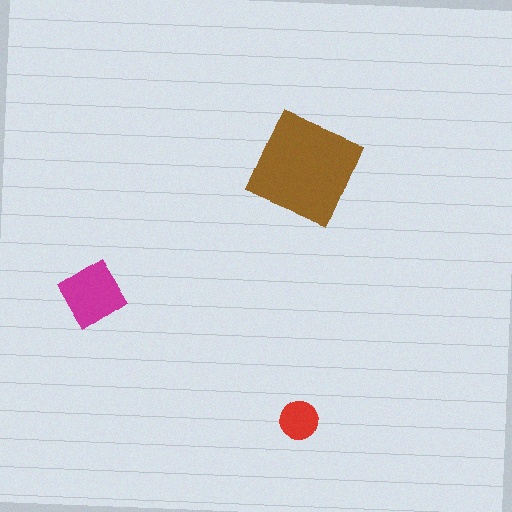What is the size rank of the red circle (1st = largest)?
3rd.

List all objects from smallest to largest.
The red circle, the magenta diamond, the brown diamond.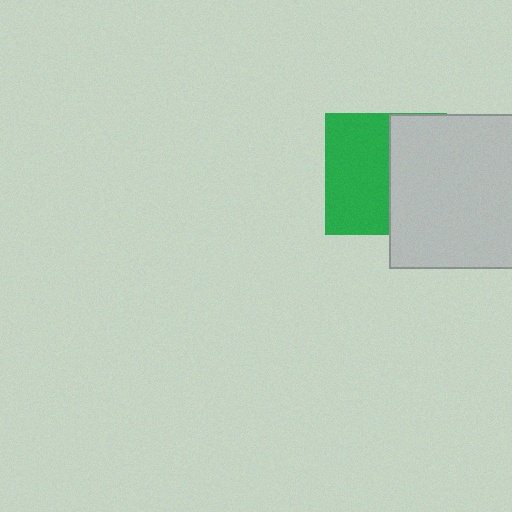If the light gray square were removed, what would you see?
You would see the complete green square.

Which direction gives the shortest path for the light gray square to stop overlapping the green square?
Moving right gives the shortest separation.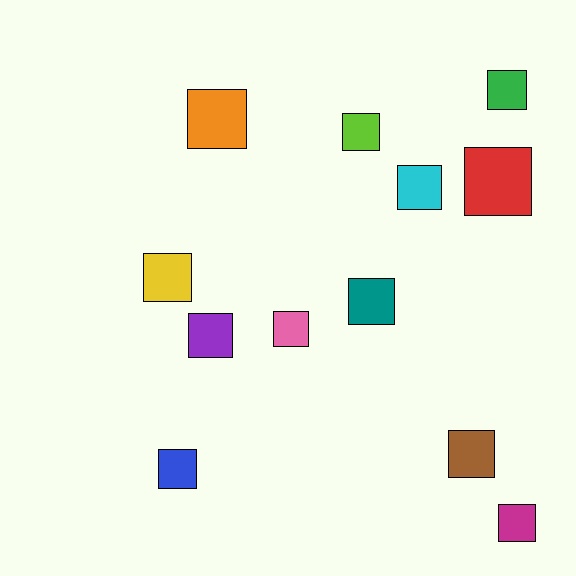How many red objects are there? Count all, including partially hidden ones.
There is 1 red object.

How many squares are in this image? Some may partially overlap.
There are 12 squares.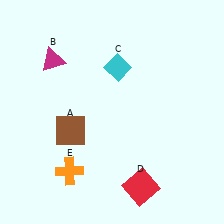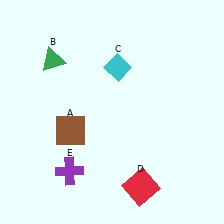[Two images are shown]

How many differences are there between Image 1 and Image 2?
There are 2 differences between the two images.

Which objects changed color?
B changed from magenta to green. E changed from orange to purple.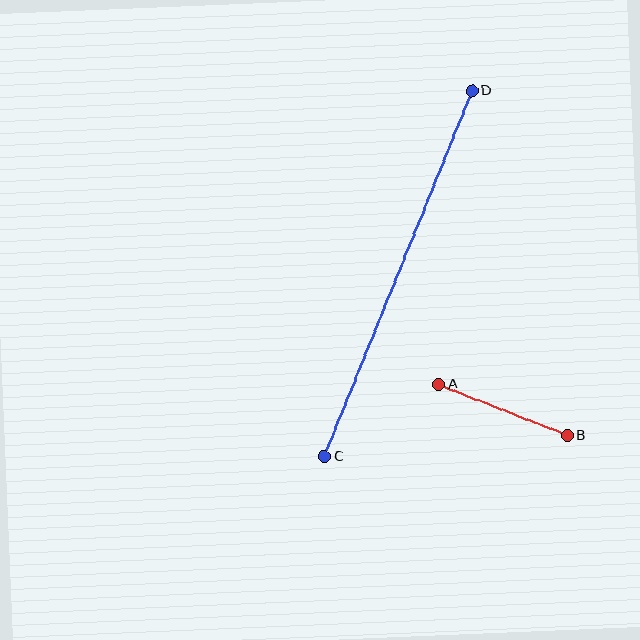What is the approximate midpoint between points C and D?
The midpoint is at approximately (398, 274) pixels.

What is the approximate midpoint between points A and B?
The midpoint is at approximately (503, 410) pixels.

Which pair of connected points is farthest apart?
Points C and D are farthest apart.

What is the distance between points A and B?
The distance is approximately 138 pixels.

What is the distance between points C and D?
The distance is approximately 394 pixels.